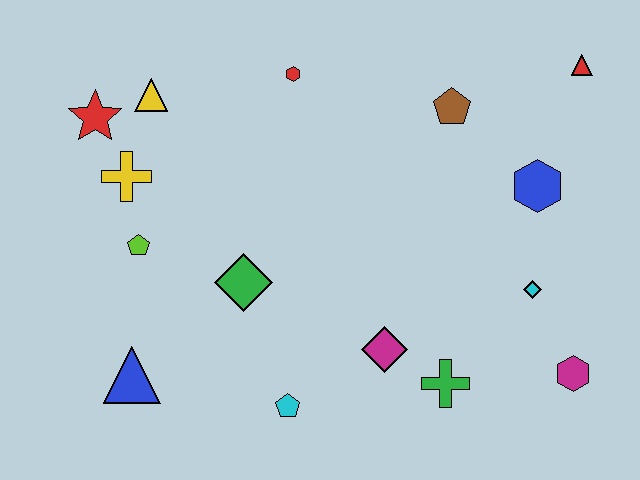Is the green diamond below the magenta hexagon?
No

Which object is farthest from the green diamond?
The red triangle is farthest from the green diamond.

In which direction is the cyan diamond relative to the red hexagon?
The cyan diamond is to the right of the red hexagon.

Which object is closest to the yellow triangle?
The red star is closest to the yellow triangle.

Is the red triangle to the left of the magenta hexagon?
No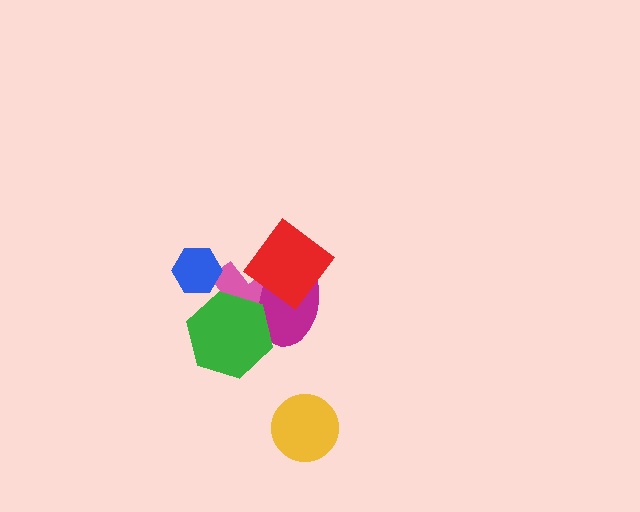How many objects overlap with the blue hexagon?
1 object overlaps with the blue hexagon.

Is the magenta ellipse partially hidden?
Yes, it is partially covered by another shape.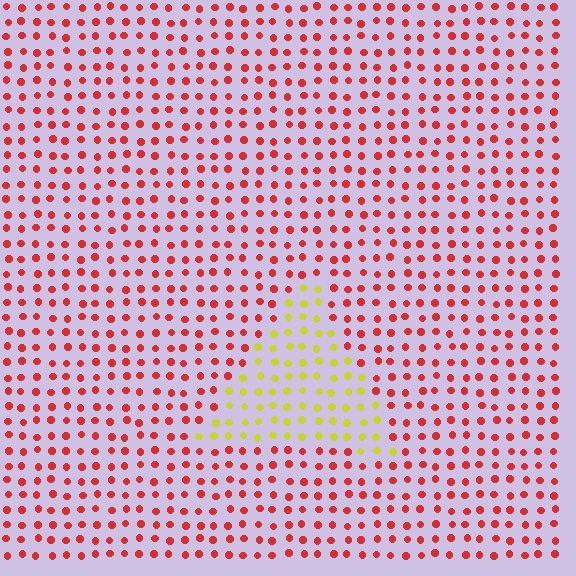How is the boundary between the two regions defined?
The boundary is defined purely by a slight shift in hue (about 67 degrees). Spacing, size, and orientation are identical on both sides.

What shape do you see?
I see a triangle.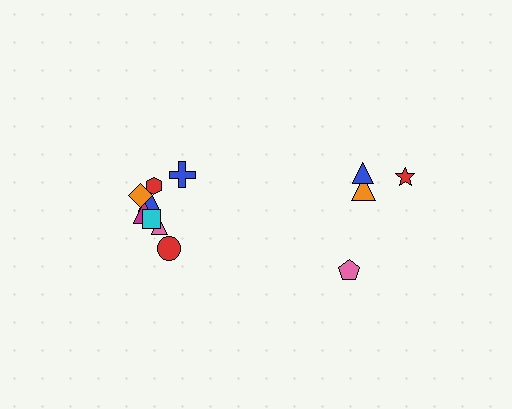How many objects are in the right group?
There are 4 objects.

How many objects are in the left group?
There are 8 objects.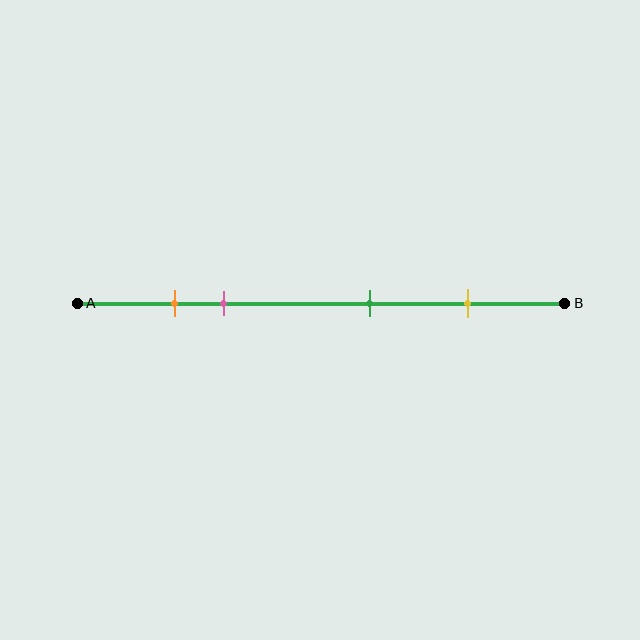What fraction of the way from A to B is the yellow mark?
The yellow mark is approximately 80% (0.8) of the way from A to B.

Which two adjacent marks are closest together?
The orange and pink marks are the closest adjacent pair.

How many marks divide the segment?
There are 4 marks dividing the segment.